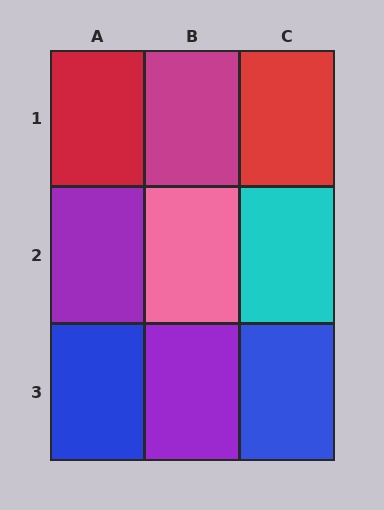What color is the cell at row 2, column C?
Cyan.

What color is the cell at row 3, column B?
Purple.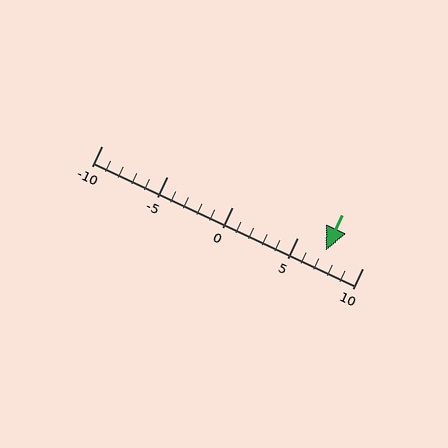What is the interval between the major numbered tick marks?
The major tick marks are spaced 5 units apart.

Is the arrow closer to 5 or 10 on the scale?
The arrow is closer to 5.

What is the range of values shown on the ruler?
The ruler shows values from -10 to 10.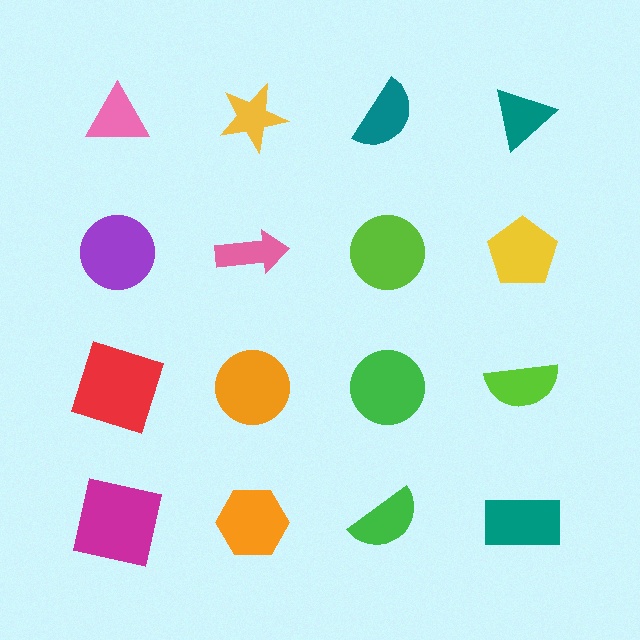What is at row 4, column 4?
A teal rectangle.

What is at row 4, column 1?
A magenta square.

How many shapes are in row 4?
4 shapes.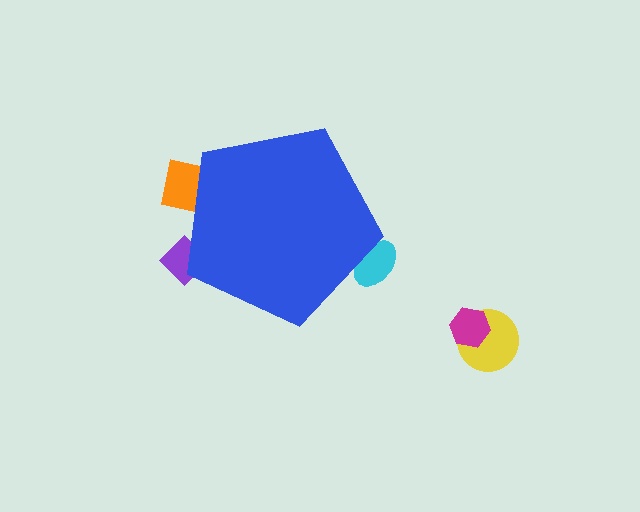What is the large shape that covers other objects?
A blue pentagon.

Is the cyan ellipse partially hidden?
Yes, the cyan ellipse is partially hidden behind the blue pentagon.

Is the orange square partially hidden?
Yes, the orange square is partially hidden behind the blue pentagon.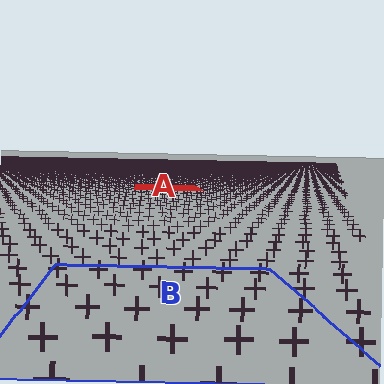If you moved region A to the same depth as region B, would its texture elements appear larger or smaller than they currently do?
They would appear larger. At a closer depth, the same texture elements are projected at a bigger on-screen size.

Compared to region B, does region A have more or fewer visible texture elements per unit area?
Region A has more texture elements per unit area — they are packed more densely because it is farther away.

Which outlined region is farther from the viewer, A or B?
Region A is farther from the viewer — the texture elements inside it appear smaller and more densely packed.